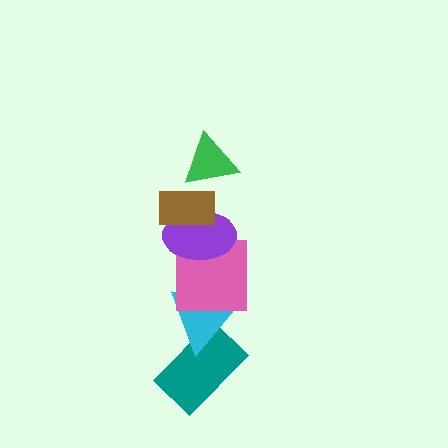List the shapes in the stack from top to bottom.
From top to bottom: the green triangle, the brown rectangle, the purple ellipse, the pink square, the cyan triangle, the teal rectangle.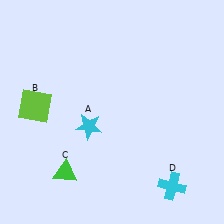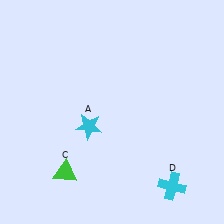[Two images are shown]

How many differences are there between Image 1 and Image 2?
There is 1 difference between the two images.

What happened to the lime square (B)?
The lime square (B) was removed in Image 2. It was in the top-left area of Image 1.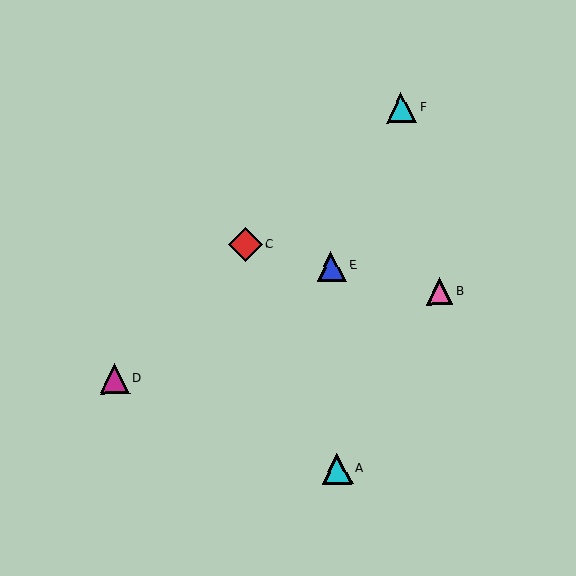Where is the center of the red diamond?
The center of the red diamond is at (245, 245).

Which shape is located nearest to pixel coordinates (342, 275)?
The blue triangle (labeled E) at (331, 266) is nearest to that location.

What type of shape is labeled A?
Shape A is a cyan triangle.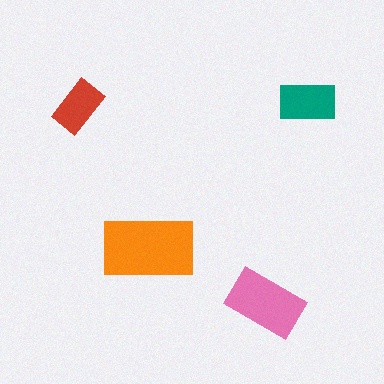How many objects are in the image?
There are 4 objects in the image.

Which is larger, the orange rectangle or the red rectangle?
The orange one.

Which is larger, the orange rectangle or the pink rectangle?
The orange one.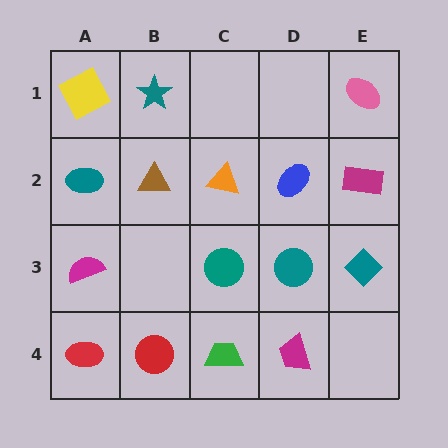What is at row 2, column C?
An orange triangle.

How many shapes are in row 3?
4 shapes.